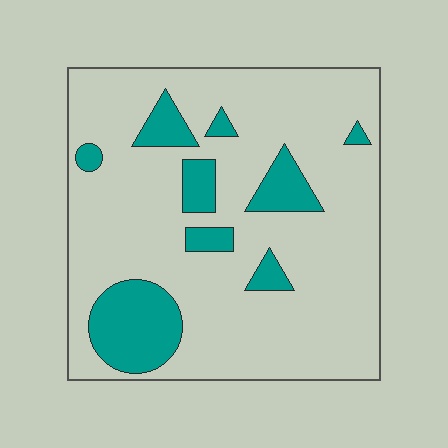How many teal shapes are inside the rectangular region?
9.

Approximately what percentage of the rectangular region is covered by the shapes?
Approximately 20%.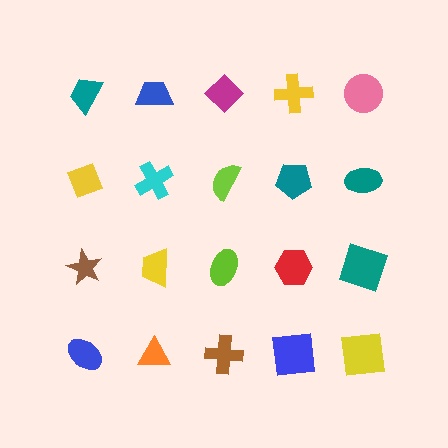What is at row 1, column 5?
A pink circle.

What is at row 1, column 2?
A blue trapezoid.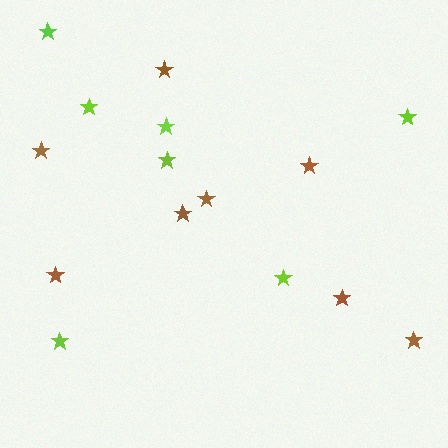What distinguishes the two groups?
There are 2 groups: one group of brown stars (8) and one group of lime stars (7).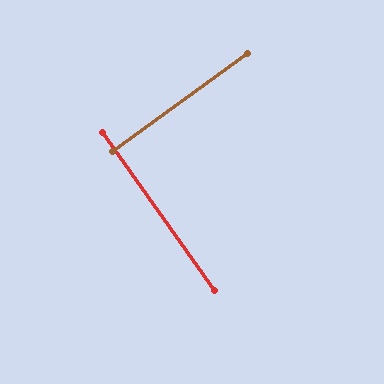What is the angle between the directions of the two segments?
Approximately 89 degrees.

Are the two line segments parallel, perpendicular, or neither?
Perpendicular — they meet at approximately 89°.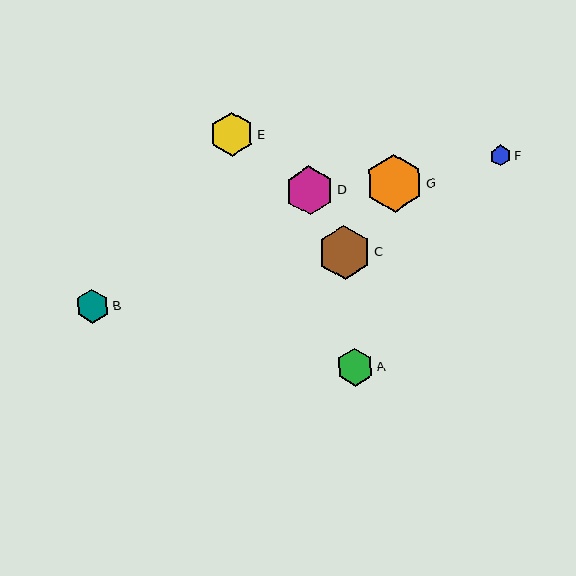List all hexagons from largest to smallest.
From largest to smallest: G, C, D, E, A, B, F.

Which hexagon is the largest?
Hexagon G is the largest with a size of approximately 57 pixels.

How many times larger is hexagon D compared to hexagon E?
Hexagon D is approximately 1.1 times the size of hexagon E.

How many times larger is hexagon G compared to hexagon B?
Hexagon G is approximately 1.7 times the size of hexagon B.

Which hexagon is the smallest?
Hexagon F is the smallest with a size of approximately 21 pixels.